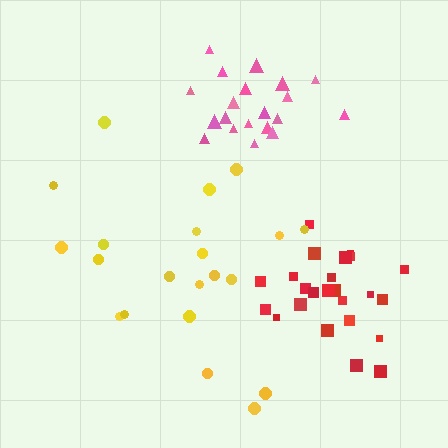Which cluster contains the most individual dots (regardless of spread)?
Red (24).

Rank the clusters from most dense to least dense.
red, pink, yellow.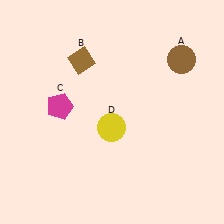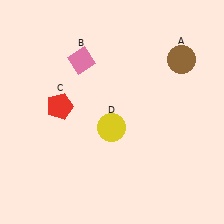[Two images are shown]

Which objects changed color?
B changed from brown to pink. C changed from magenta to red.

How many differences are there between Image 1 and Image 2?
There are 2 differences between the two images.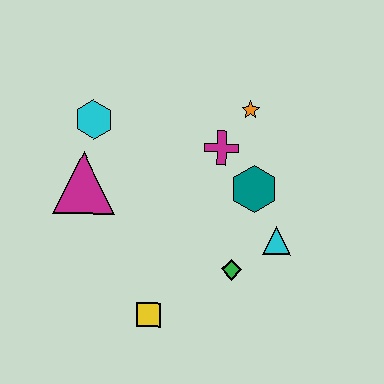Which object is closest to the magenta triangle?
The cyan hexagon is closest to the magenta triangle.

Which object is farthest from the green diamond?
The cyan hexagon is farthest from the green diamond.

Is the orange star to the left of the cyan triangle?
Yes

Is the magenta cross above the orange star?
No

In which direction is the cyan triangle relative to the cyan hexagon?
The cyan triangle is to the right of the cyan hexagon.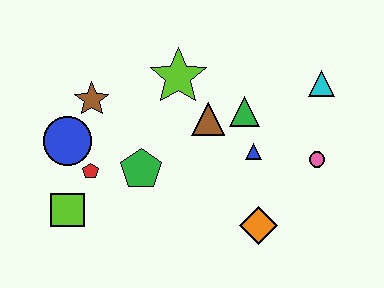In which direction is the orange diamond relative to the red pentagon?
The orange diamond is to the right of the red pentagon.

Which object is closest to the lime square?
The red pentagon is closest to the lime square.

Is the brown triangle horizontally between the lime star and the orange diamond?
Yes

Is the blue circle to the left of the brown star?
Yes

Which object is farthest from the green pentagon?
The cyan triangle is farthest from the green pentagon.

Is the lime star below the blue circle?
No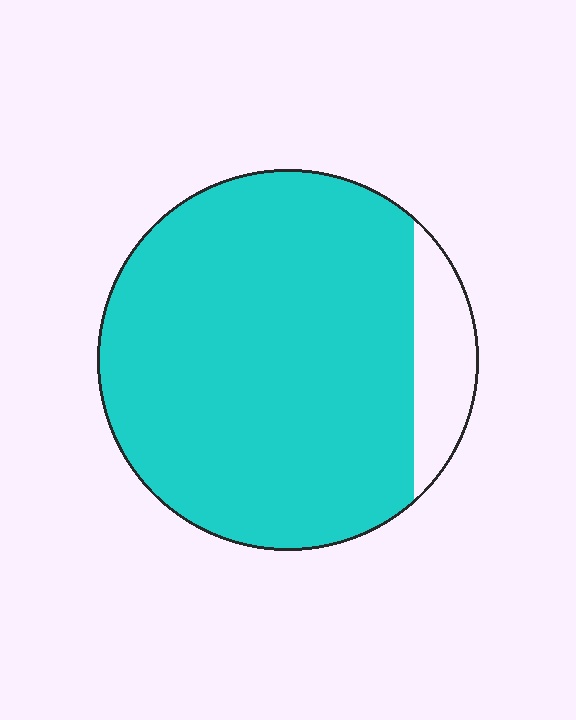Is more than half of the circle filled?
Yes.